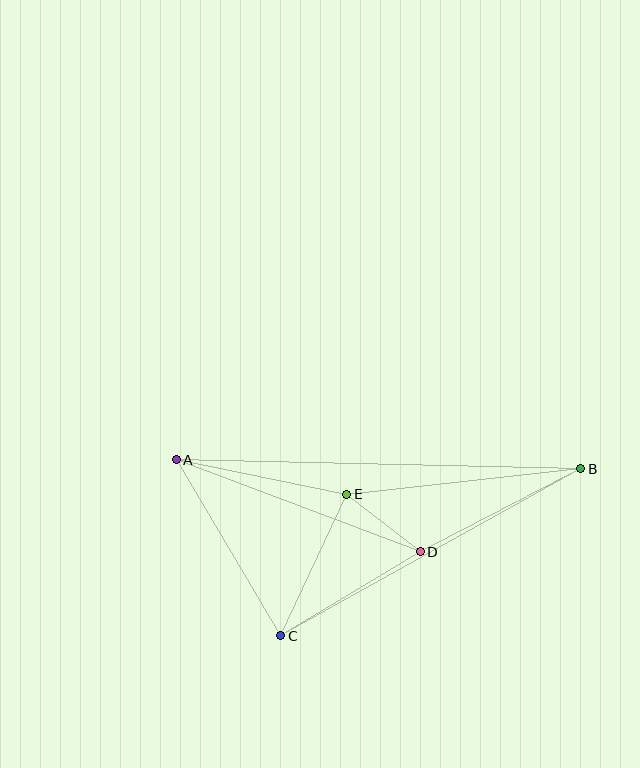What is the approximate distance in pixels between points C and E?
The distance between C and E is approximately 156 pixels.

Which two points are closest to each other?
Points D and E are closest to each other.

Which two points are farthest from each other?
Points A and B are farthest from each other.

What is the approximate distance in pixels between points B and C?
The distance between B and C is approximately 343 pixels.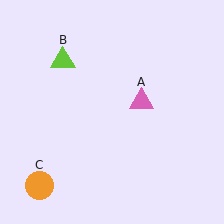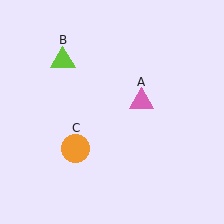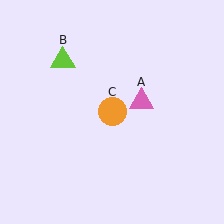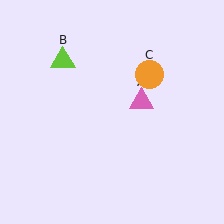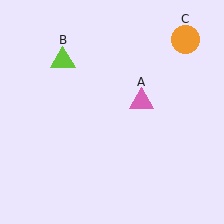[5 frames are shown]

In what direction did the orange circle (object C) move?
The orange circle (object C) moved up and to the right.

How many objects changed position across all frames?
1 object changed position: orange circle (object C).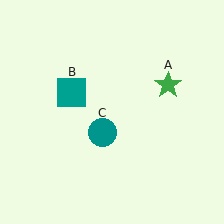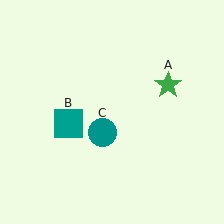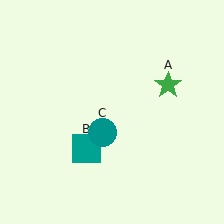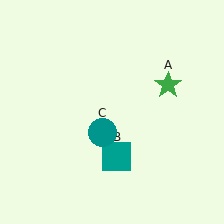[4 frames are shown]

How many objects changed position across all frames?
1 object changed position: teal square (object B).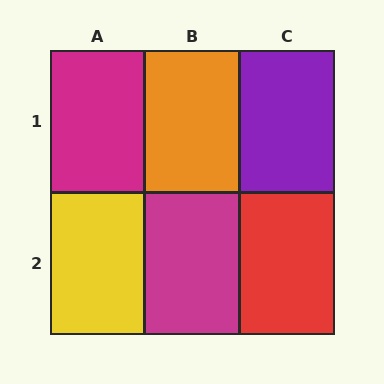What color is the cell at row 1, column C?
Purple.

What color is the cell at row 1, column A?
Magenta.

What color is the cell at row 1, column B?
Orange.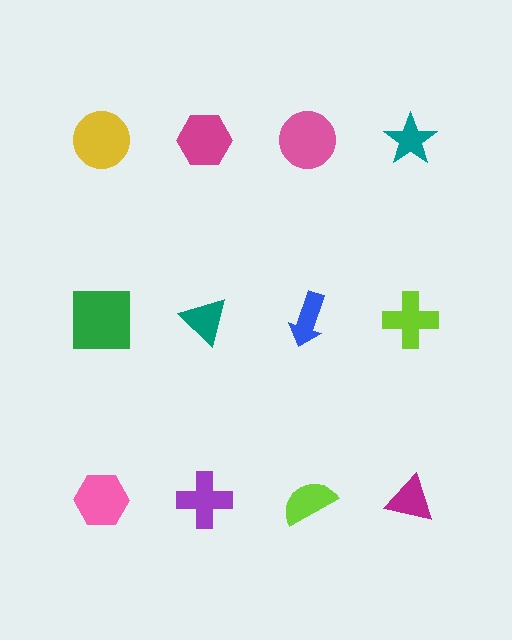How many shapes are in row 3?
4 shapes.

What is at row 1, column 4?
A teal star.